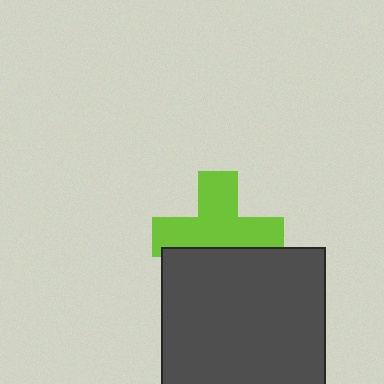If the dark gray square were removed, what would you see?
You would see the complete lime cross.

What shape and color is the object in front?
The object in front is a dark gray square.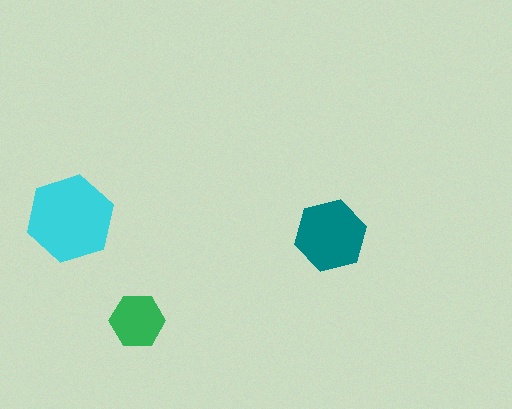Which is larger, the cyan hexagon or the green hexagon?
The cyan one.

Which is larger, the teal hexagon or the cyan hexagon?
The cyan one.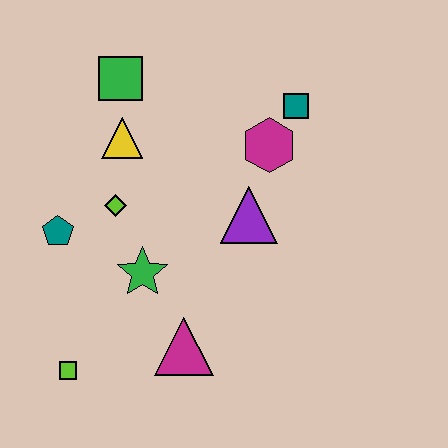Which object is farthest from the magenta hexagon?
The lime square is farthest from the magenta hexagon.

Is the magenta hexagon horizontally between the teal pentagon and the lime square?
No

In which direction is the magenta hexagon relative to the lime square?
The magenta hexagon is above the lime square.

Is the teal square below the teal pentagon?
No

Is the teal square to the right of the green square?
Yes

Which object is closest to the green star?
The lime diamond is closest to the green star.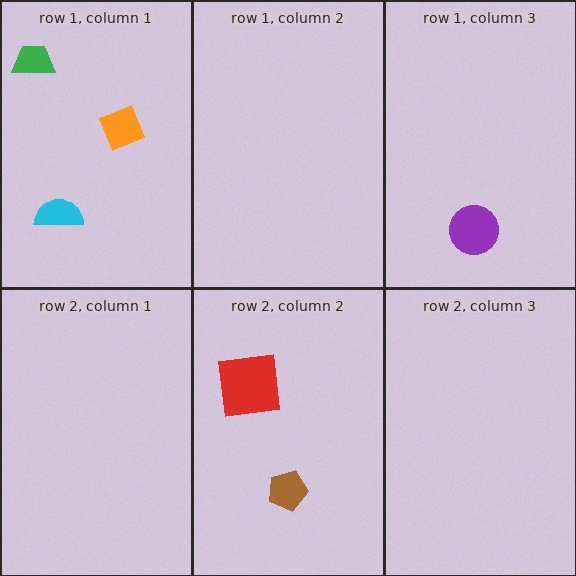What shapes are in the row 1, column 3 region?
The purple circle.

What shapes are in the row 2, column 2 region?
The brown pentagon, the red square.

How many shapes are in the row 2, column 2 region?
2.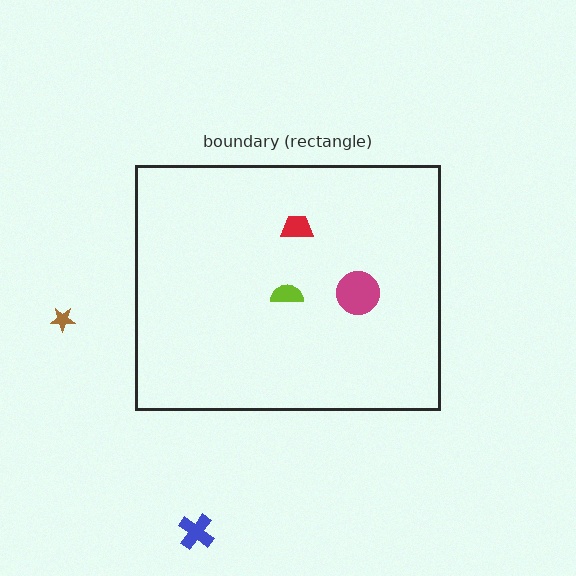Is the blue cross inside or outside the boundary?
Outside.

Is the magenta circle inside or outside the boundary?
Inside.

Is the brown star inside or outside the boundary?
Outside.